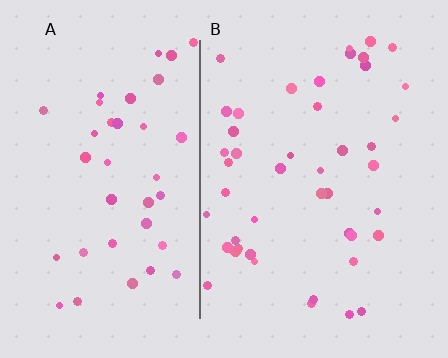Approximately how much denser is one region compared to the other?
Approximately 1.2× — region B over region A.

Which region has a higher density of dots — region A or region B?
B (the right).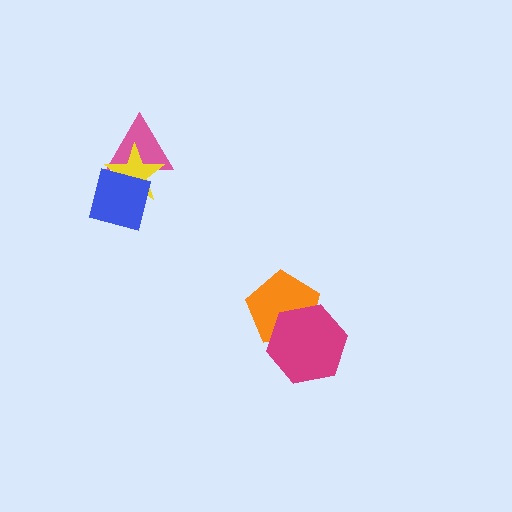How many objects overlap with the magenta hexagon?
1 object overlaps with the magenta hexagon.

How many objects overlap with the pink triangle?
2 objects overlap with the pink triangle.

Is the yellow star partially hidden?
Yes, it is partially covered by another shape.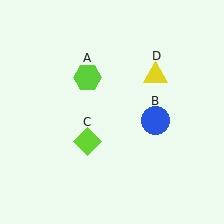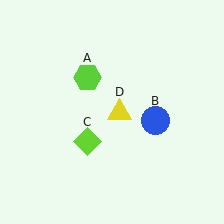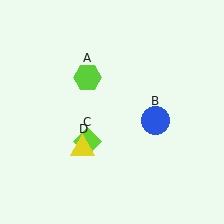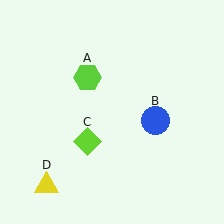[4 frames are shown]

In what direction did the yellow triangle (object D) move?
The yellow triangle (object D) moved down and to the left.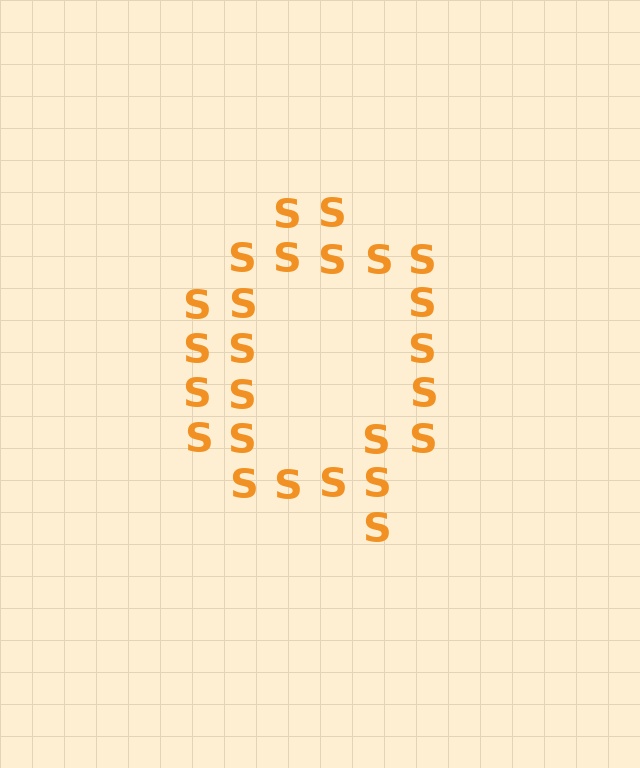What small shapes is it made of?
It is made of small letter S's.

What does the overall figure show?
The overall figure shows the letter Q.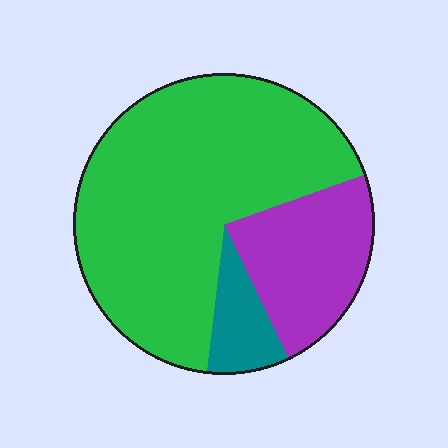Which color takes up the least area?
Teal, at roughly 10%.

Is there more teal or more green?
Green.